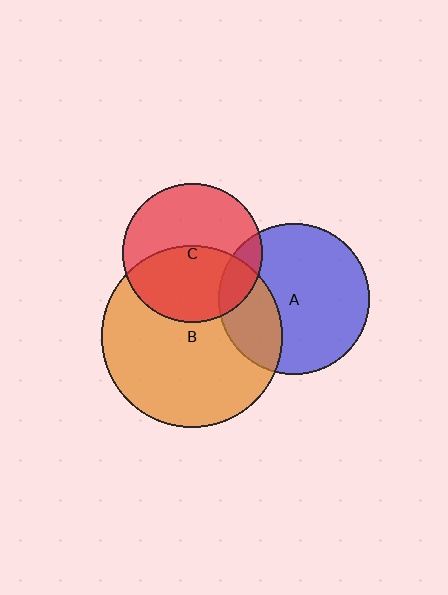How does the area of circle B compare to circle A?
Approximately 1.5 times.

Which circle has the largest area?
Circle B (orange).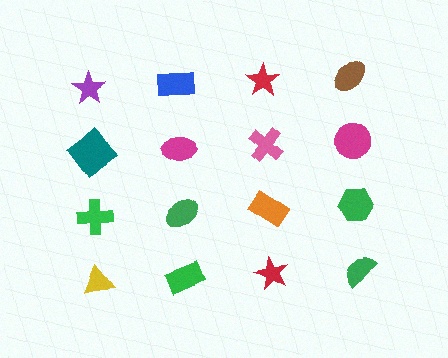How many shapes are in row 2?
4 shapes.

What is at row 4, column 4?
A green semicircle.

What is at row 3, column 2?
A green ellipse.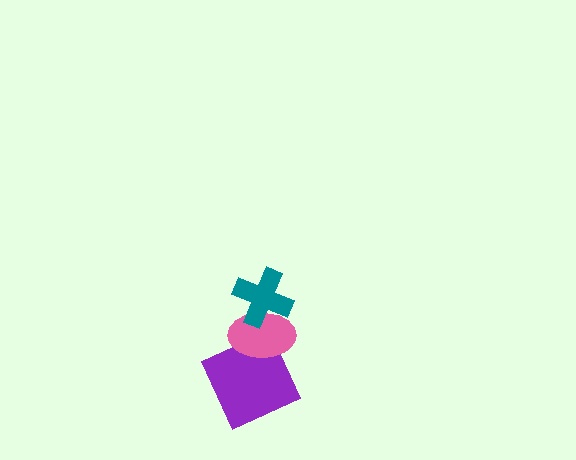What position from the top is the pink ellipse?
The pink ellipse is 2nd from the top.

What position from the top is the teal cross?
The teal cross is 1st from the top.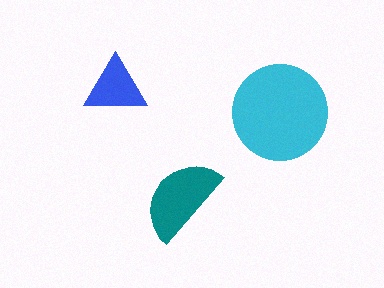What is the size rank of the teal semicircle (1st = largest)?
2nd.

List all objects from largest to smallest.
The cyan circle, the teal semicircle, the blue triangle.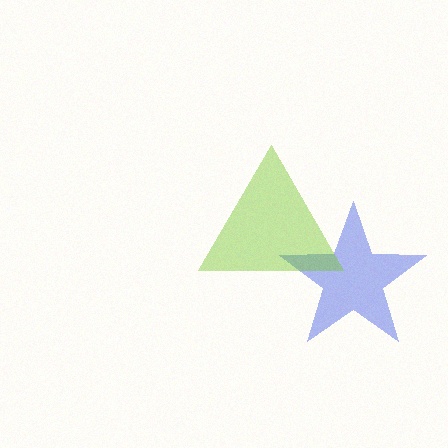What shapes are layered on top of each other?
The layered shapes are: a blue star, a lime triangle.